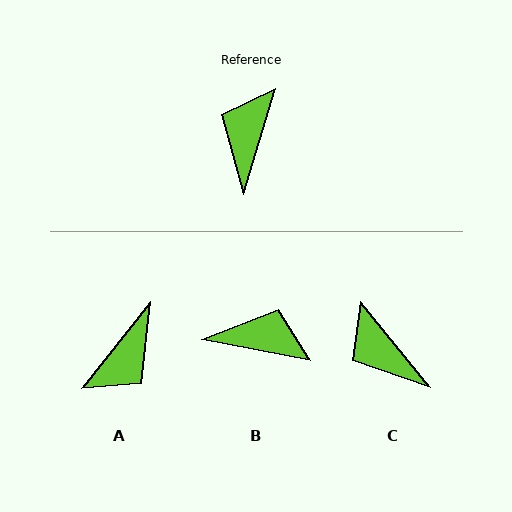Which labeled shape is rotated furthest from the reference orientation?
A, about 158 degrees away.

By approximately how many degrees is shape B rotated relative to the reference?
Approximately 84 degrees clockwise.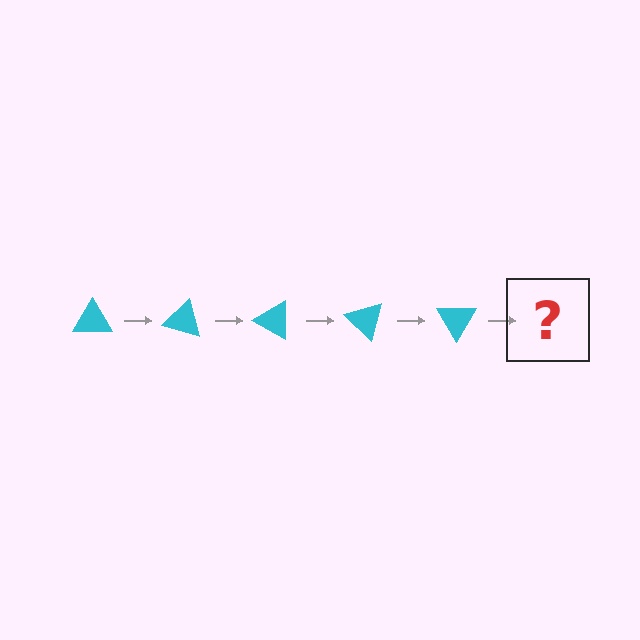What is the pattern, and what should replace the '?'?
The pattern is that the triangle rotates 15 degrees each step. The '?' should be a cyan triangle rotated 75 degrees.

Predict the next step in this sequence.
The next step is a cyan triangle rotated 75 degrees.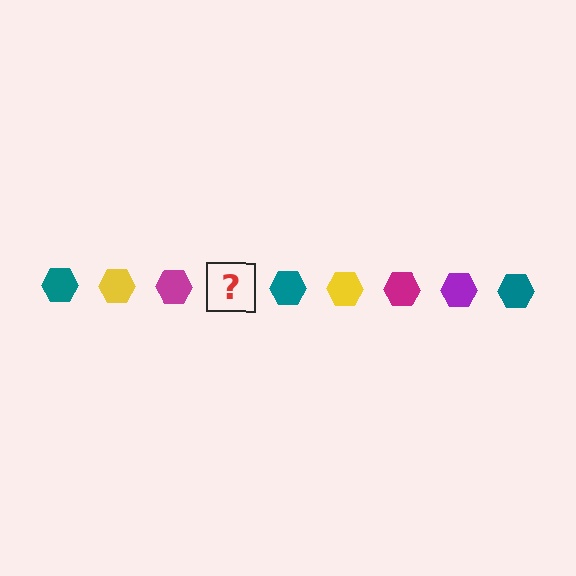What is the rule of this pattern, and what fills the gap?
The rule is that the pattern cycles through teal, yellow, magenta, purple hexagons. The gap should be filled with a purple hexagon.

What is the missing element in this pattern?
The missing element is a purple hexagon.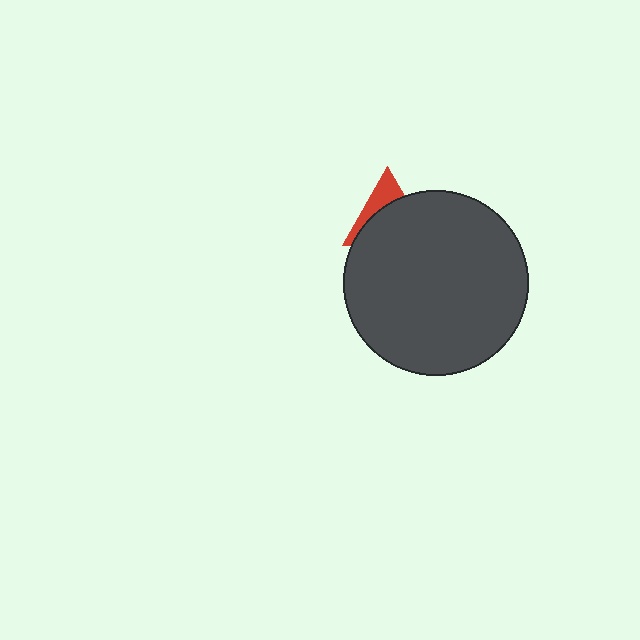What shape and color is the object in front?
The object in front is a dark gray circle.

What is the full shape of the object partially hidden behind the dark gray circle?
The partially hidden object is a red triangle.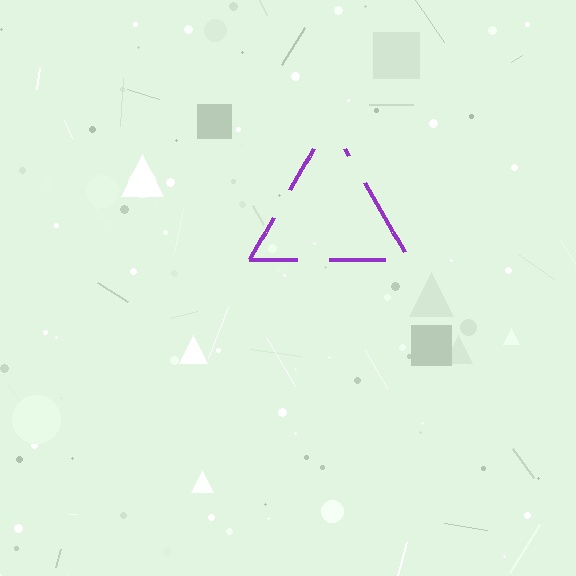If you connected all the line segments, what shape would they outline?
They would outline a triangle.